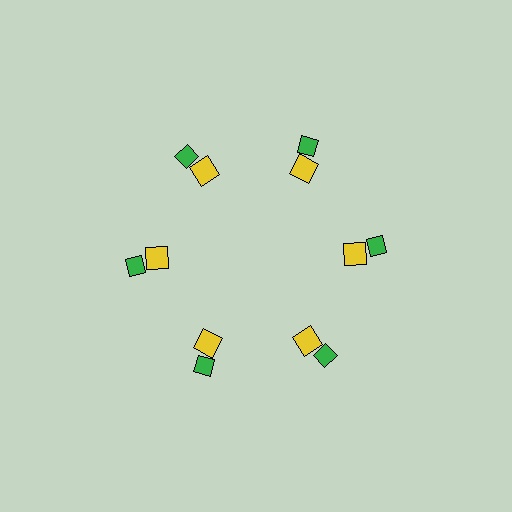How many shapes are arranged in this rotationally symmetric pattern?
There are 12 shapes, arranged in 6 groups of 2.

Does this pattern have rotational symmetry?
Yes, this pattern has 6-fold rotational symmetry. It looks the same after rotating 60 degrees around the center.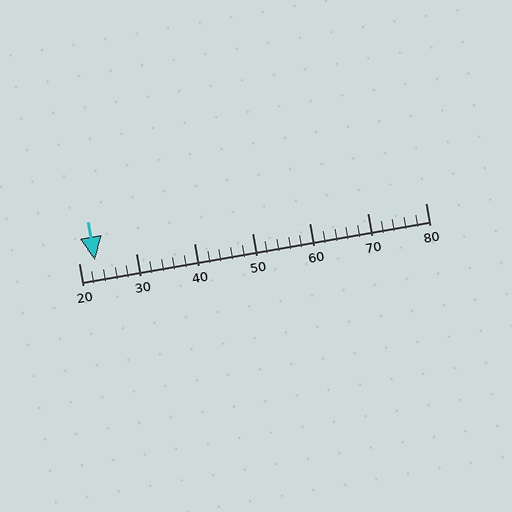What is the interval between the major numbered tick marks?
The major tick marks are spaced 10 units apart.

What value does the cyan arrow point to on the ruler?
The cyan arrow points to approximately 23.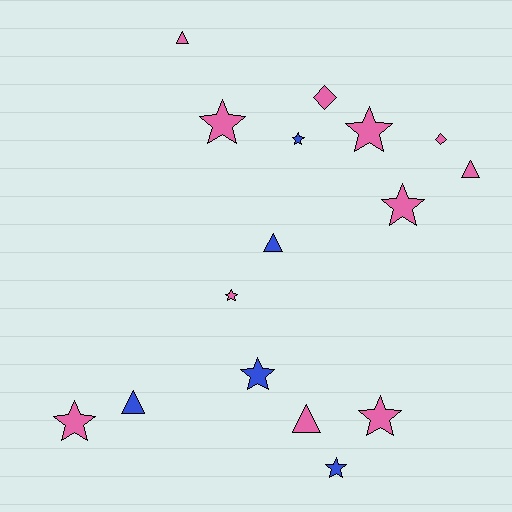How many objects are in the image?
There are 16 objects.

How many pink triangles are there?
There are 3 pink triangles.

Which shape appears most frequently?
Star, with 9 objects.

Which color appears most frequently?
Pink, with 11 objects.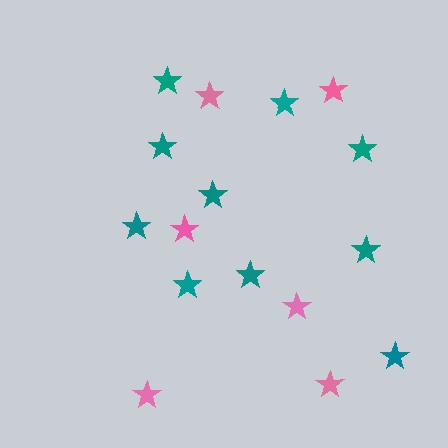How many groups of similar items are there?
There are 2 groups: one group of pink stars (6) and one group of teal stars (10).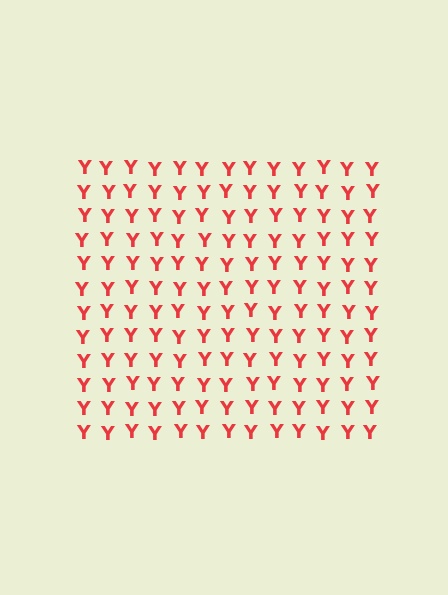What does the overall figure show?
The overall figure shows a square.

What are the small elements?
The small elements are letter Y's.